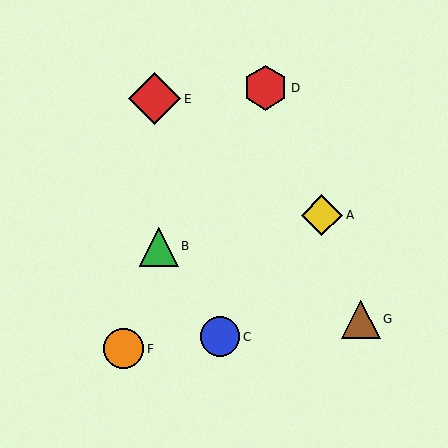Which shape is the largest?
The red diamond (labeled E) is the largest.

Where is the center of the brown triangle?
The center of the brown triangle is at (361, 319).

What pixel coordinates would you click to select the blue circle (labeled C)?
Click at (220, 337) to select the blue circle C.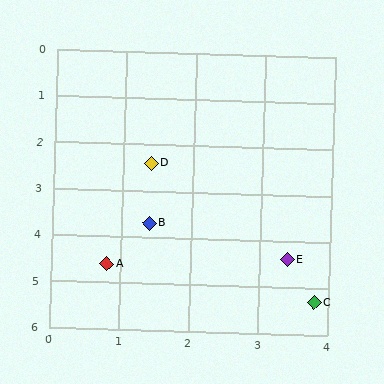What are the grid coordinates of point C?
Point C is at approximately (3.8, 5.3).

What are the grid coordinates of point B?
Point B is at approximately (1.4, 3.7).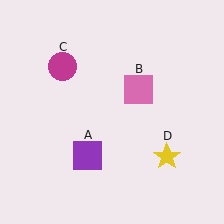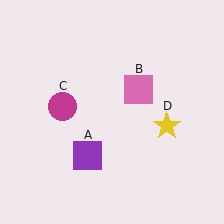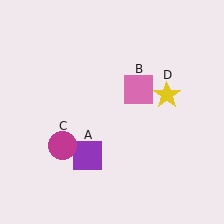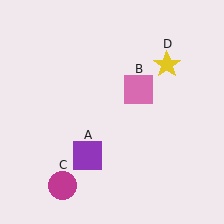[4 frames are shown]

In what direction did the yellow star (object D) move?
The yellow star (object D) moved up.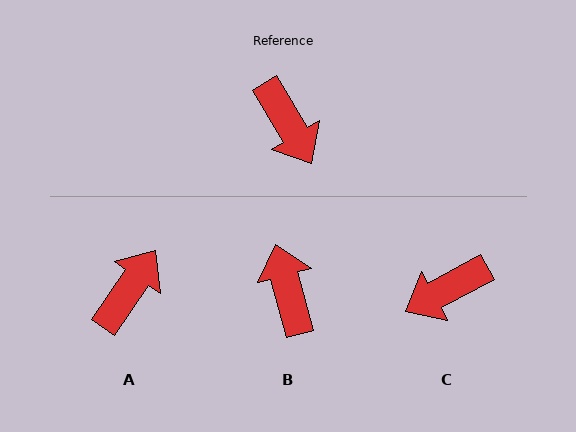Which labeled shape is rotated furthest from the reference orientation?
B, about 165 degrees away.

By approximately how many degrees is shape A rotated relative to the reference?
Approximately 115 degrees counter-clockwise.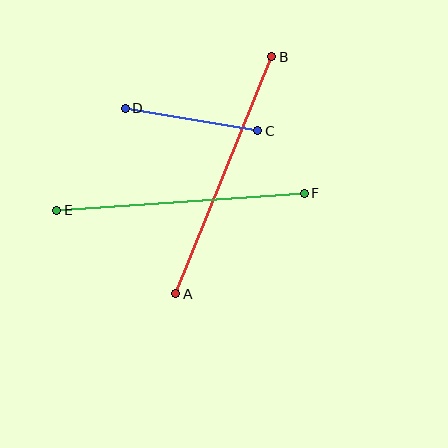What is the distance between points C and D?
The distance is approximately 135 pixels.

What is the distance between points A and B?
The distance is approximately 256 pixels.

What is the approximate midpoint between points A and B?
The midpoint is at approximately (224, 175) pixels.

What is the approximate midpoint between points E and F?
The midpoint is at approximately (180, 202) pixels.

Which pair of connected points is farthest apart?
Points A and B are farthest apart.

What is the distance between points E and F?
The distance is approximately 248 pixels.